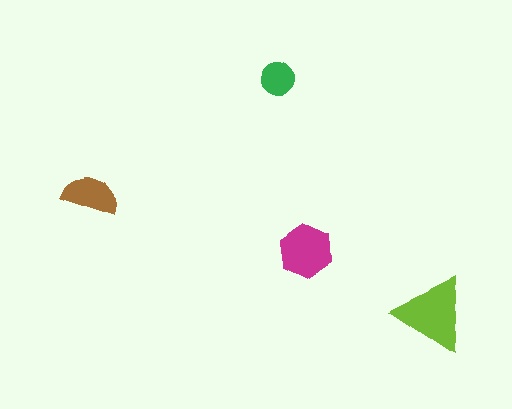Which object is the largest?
The lime triangle.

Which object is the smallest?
The green circle.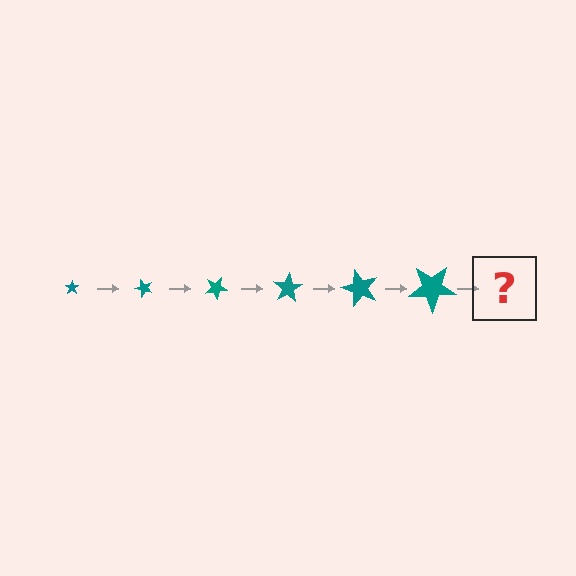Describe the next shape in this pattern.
It should be a star, larger than the previous one and rotated 300 degrees from the start.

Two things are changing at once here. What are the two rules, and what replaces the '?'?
The two rules are that the star grows larger each step and it rotates 50 degrees each step. The '?' should be a star, larger than the previous one and rotated 300 degrees from the start.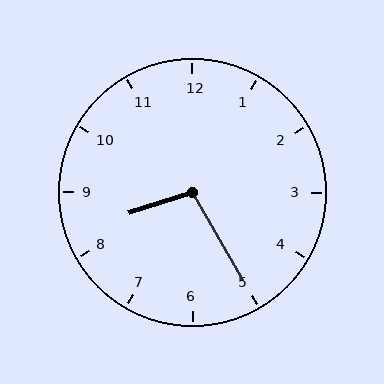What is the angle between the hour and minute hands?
Approximately 102 degrees.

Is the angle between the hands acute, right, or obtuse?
It is obtuse.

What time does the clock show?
8:25.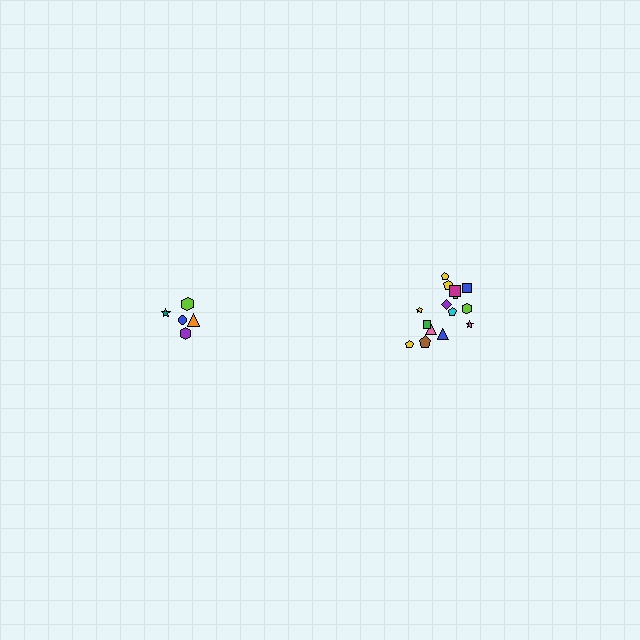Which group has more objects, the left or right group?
The right group.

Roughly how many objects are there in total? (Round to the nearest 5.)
Roughly 20 objects in total.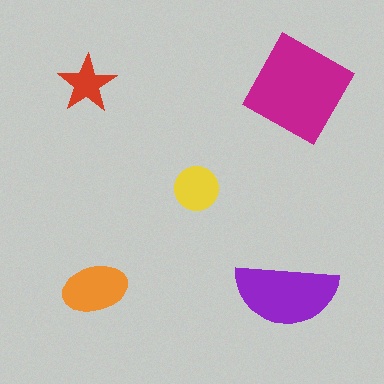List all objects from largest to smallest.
The magenta square, the purple semicircle, the orange ellipse, the yellow circle, the red star.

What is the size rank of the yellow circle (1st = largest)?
4th.